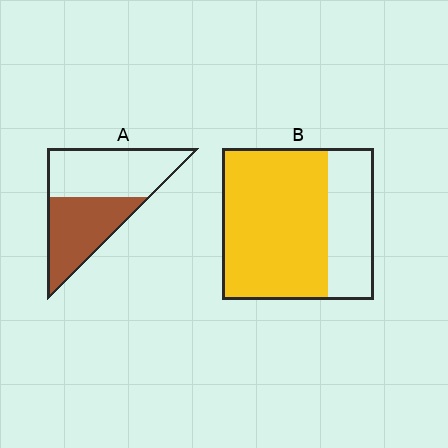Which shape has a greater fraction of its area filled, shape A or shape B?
Shape B.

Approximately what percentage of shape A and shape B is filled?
A is approximately 45% and B is approximately 70%.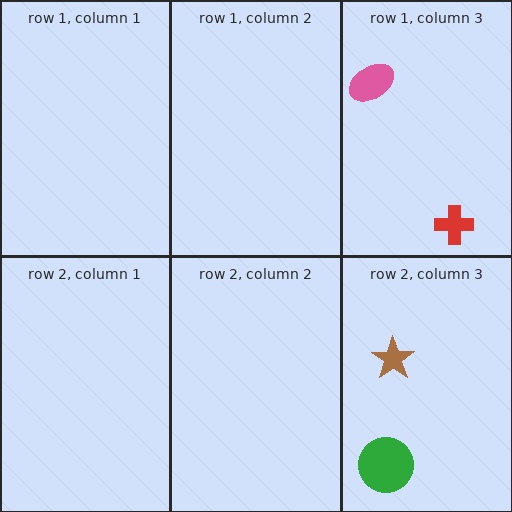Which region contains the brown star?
The row 2, column 3 region.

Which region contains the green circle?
The row 2, column 3 region.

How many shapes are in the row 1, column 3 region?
2.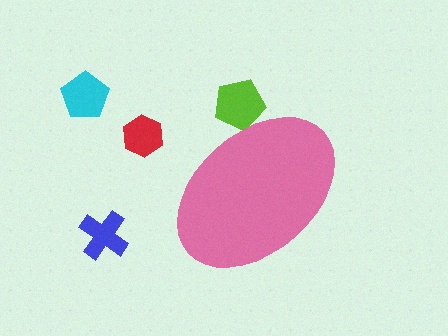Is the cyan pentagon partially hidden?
No, the cyan pentagon is fully visible.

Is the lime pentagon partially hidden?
Yes, the lime pentagon is partially hidden behind the pink ellipse.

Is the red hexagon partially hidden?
No, the red hexagon is fully visible.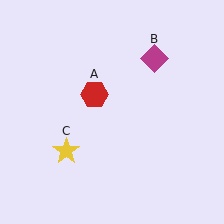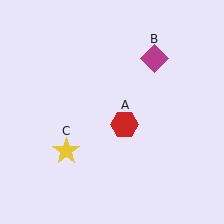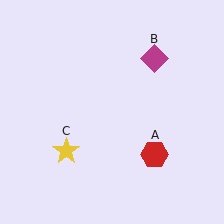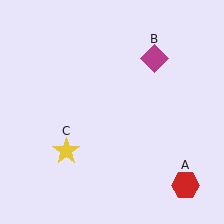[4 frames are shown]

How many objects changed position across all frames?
1 object changed position: red hexagon (object A).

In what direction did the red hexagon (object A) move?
The red hexagon (object A) moved down and to the right.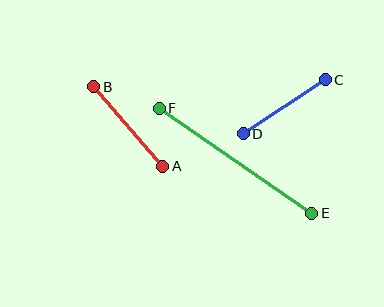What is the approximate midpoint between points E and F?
The midpoint is at approximately (236, 161) pixels.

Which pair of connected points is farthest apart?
Points E and F are farthest apart.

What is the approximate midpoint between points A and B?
The midpoint is at approximately (128, 127) pixels.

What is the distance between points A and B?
The distance is approximately 105 pixels.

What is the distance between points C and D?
The distance is approximately 98 pixels.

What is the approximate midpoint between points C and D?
The midpoint is at approximately (284, 107) pixels.